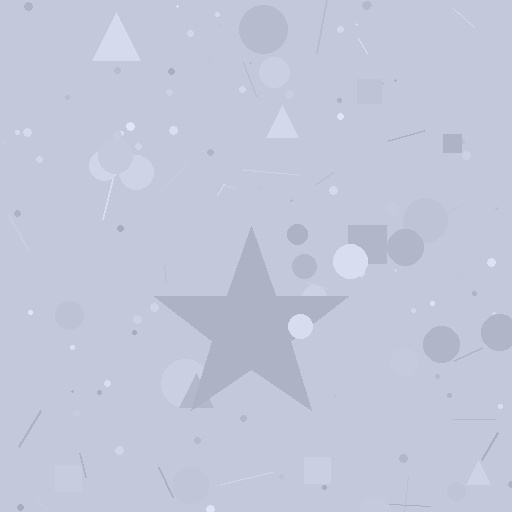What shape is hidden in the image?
A star is hidden in the image.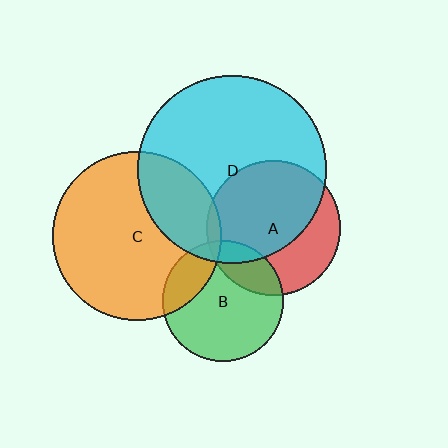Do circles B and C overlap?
Yes.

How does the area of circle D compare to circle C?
Approximately 1.3 times.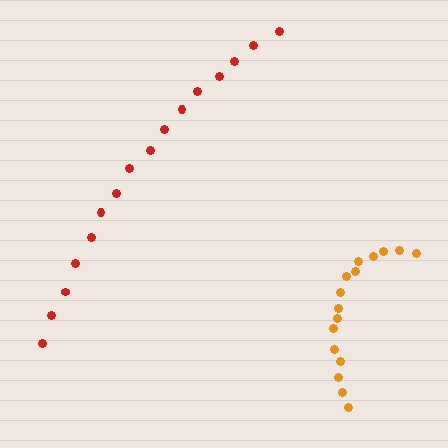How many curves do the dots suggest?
There are 2 distinct paths.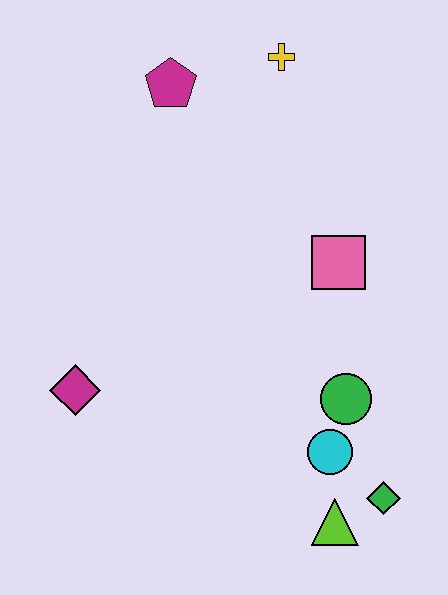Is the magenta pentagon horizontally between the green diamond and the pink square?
No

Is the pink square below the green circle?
No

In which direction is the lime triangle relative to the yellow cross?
The lime triangle is below the yellow cross.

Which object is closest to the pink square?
The green circle is closest to the pink square.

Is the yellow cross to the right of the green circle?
No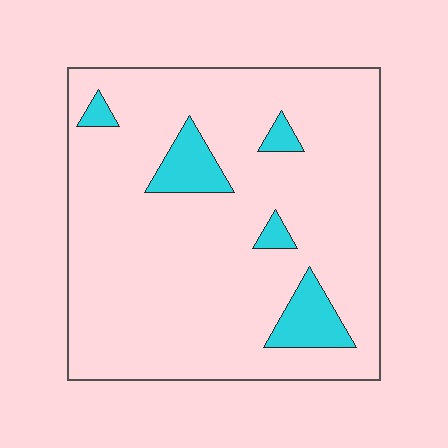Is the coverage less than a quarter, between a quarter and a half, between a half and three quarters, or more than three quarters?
Less than a quarter.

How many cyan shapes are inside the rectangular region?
5.